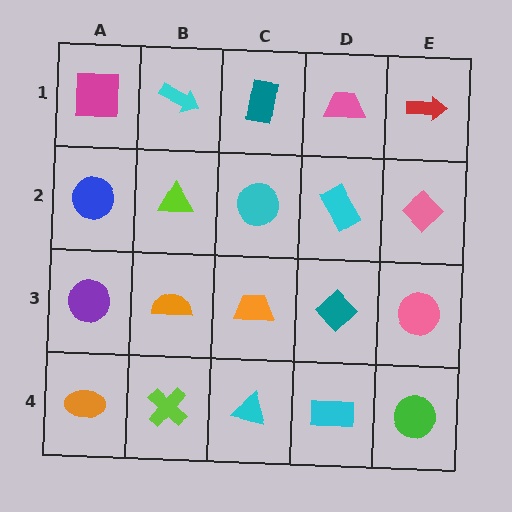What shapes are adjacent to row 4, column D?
A teal diamond (row 3, column D), a cyan triangle (row 4, column C), a green circle (row 4, column E).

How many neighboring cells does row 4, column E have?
2.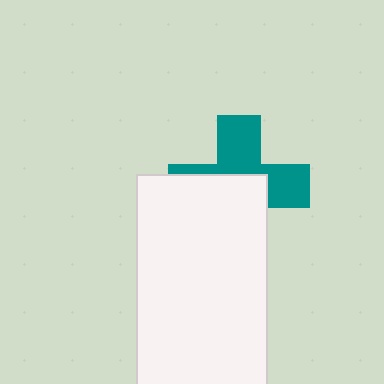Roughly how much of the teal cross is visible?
About half of it is visible (roughly 47%).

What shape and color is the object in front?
The object in front is a white rectangle.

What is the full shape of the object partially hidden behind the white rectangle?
The partially hidden object is a teal cross.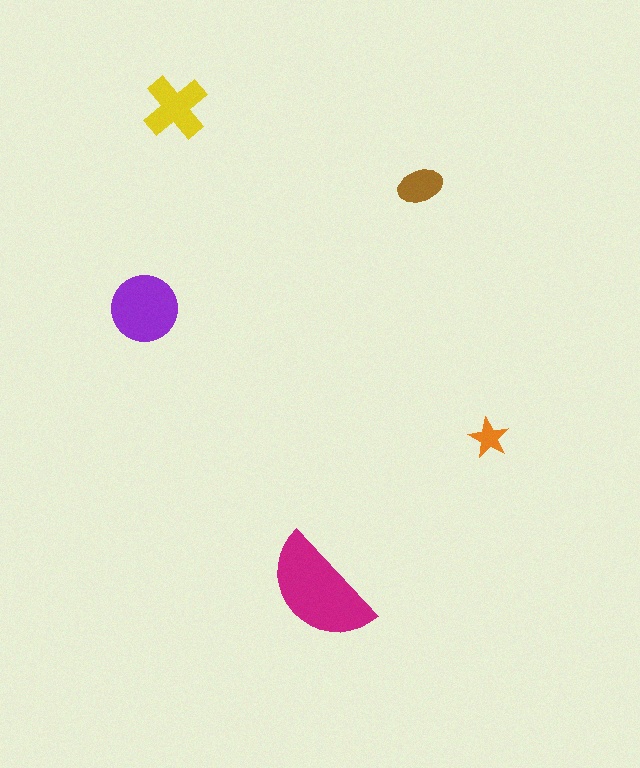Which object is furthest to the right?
The orange star is rightmost.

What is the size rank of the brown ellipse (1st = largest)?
4th.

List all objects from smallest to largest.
The orange star, the brown ellipse, the yellow cross, the purple circle, the magenta semicircle.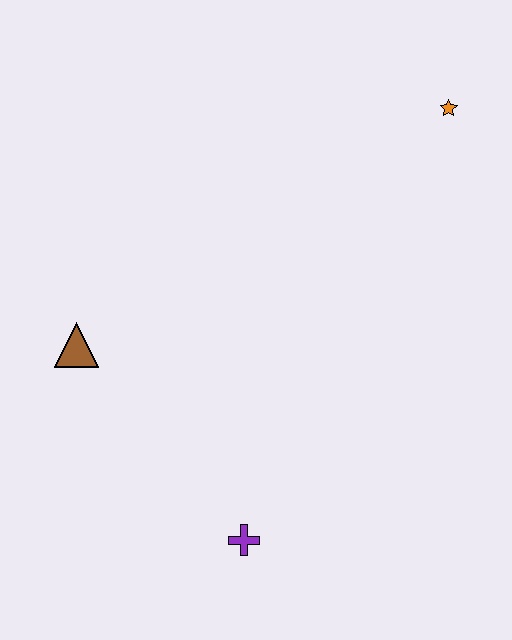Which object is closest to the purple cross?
The brown triangle is closest to the purple cross.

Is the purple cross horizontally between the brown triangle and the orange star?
Yes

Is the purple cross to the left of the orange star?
Yes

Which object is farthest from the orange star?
The purple cross is farthest from the orange star.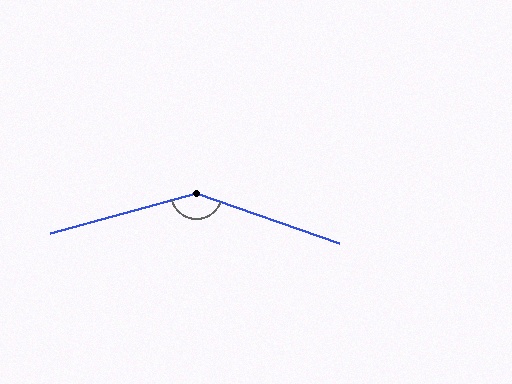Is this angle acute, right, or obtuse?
It is obtuse.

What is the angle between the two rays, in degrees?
Approximately 146 degrees.